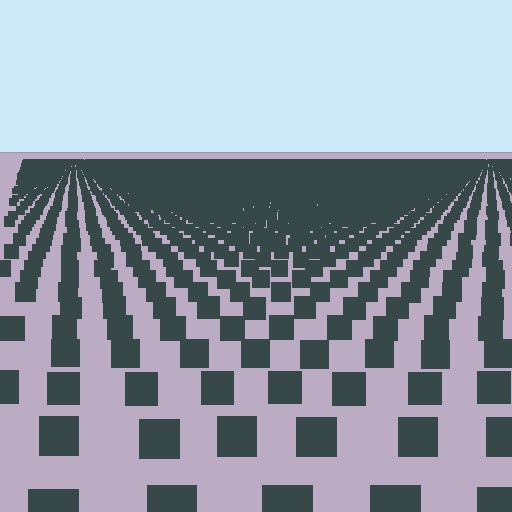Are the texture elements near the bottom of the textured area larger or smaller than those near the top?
Larger. Near the bottom, elements are closer to the viewer and appear at a bigger on-screen size.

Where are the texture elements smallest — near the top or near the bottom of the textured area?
Near the top.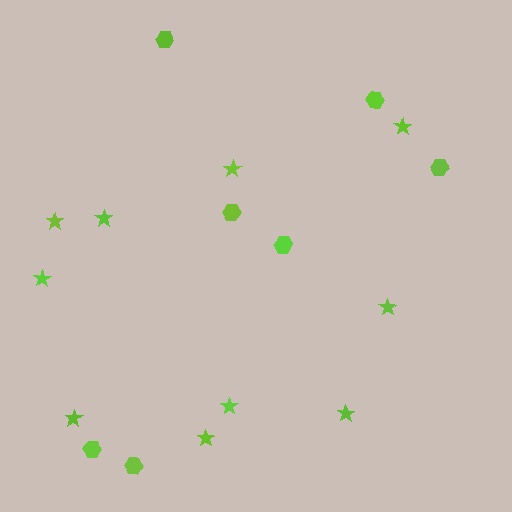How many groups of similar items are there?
There are 2 groups: one group of stars (10) and one group of hexagons (7).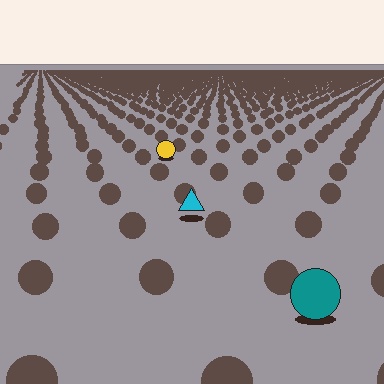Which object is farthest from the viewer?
The yellow circle is farthest from the viewer. It appears smaller and the ground texture around it is denser.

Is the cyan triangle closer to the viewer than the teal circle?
No. The teal circle is closer — you can tell from the texture gradient: the ground texture is coarser near it.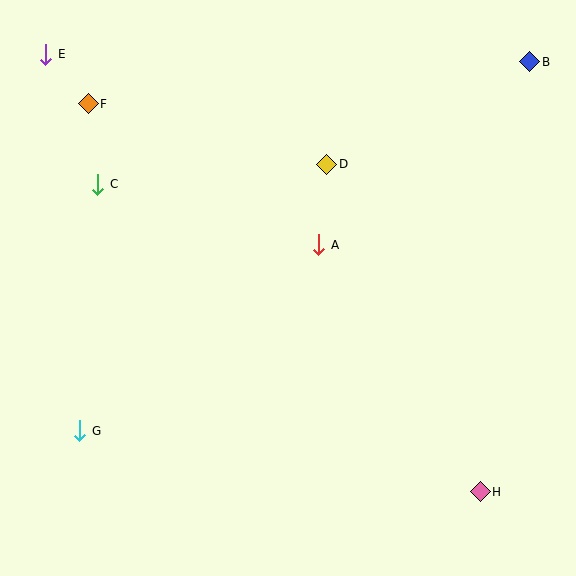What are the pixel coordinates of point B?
Point B is at (530, 62).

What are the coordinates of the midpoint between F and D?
The midpoint between F and D is at (208, 134).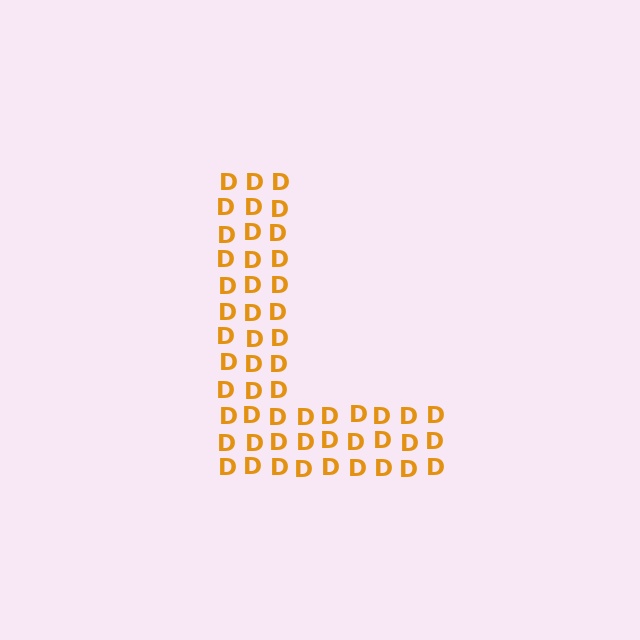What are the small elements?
The small elements are letter D's.